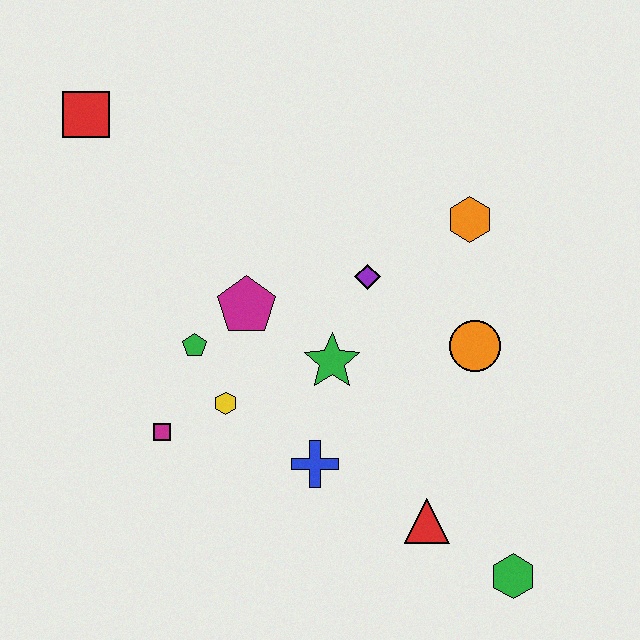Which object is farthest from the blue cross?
The red square is farthest from the blue cross.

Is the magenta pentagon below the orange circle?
No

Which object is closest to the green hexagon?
The red triangle is closest to the green hexagon.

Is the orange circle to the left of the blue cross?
No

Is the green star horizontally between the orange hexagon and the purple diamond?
No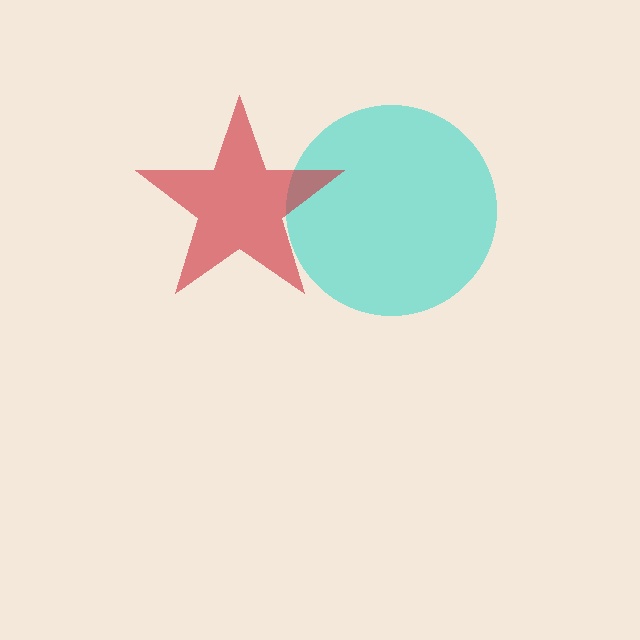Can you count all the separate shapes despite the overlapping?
Yes, there are 2 separate shapes.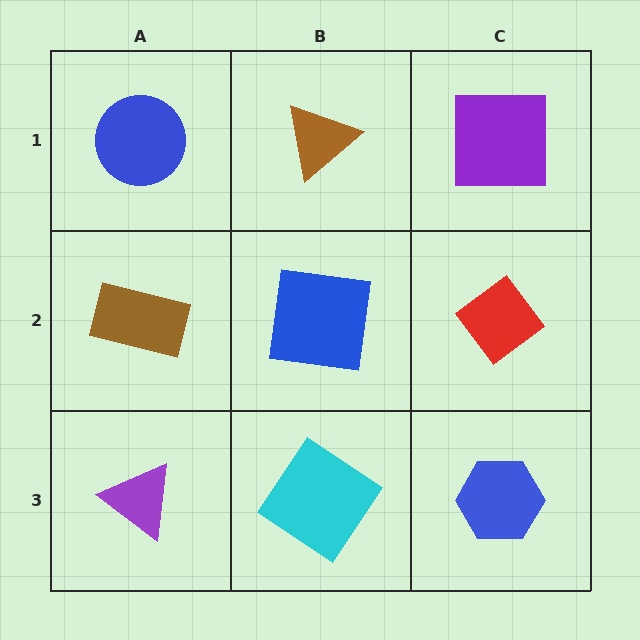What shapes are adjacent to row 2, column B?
A brown triangle (row 1, column B), a cyan diamond (row 3, column B), a brown rectangle (row 2, column A), a red diamond (row 2, column C).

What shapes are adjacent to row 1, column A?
A brown rectangle (row 2, column A), a brown triangle (row 1, column B).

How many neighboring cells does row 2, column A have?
3.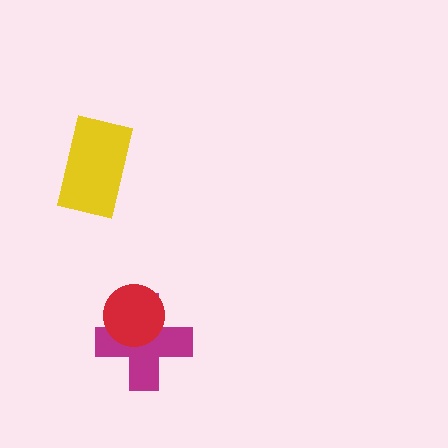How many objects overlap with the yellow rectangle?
0 objects overlap with the yellow rectangle.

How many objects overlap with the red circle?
1 object overlaps with the red circle.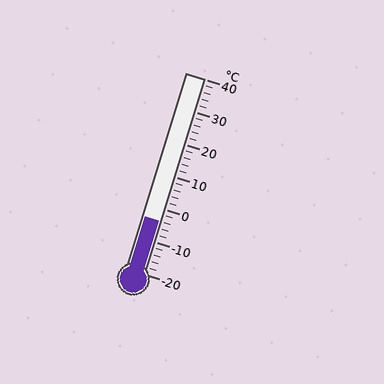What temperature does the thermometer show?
The thermometer shows approximately -4°C.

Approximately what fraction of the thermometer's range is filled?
The thermometer is filled to approximately 25% of its range.